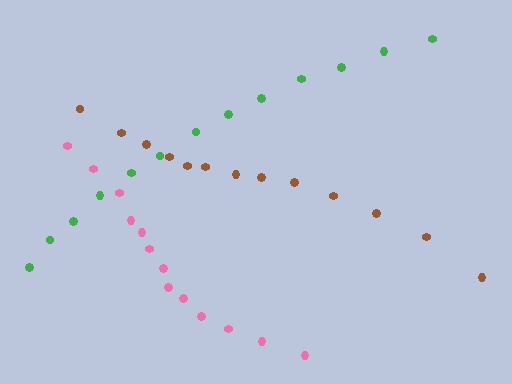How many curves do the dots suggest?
There are 3 distinct paths.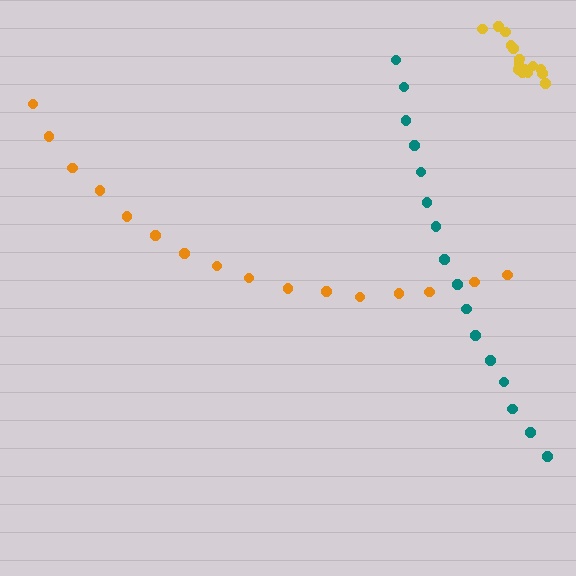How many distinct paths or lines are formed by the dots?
There are 3 distinct paths.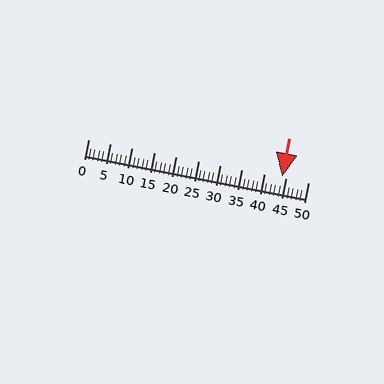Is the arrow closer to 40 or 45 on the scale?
The arrow is closer to 45.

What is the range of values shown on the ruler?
The ruler shows values from 0 to 50.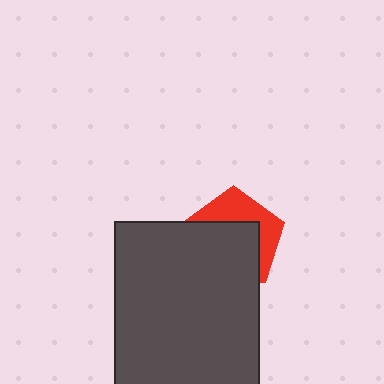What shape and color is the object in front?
The object in front is a dark gray rectangle.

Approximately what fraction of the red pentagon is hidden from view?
Roughly 60% of the red pentagon is hidden behind the dark gray rectangle.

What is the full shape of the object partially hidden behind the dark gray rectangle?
The partially hidden object is a red pentagon.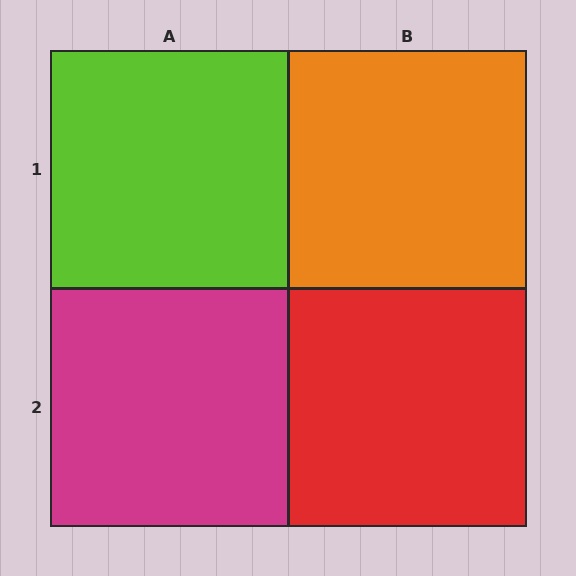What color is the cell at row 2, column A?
Magenta.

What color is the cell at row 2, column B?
Red.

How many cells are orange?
1 cell is orange.